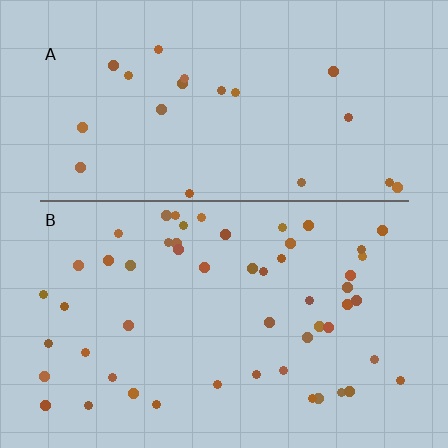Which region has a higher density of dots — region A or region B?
B (the bottom).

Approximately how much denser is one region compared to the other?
Approximately 2.5× — region B over region A.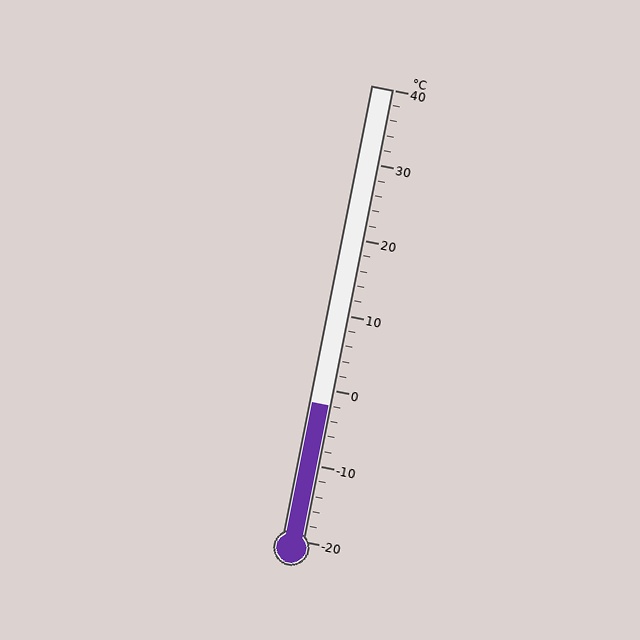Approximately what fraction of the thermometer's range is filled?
The thermometer is filled to approximately 30% of its range.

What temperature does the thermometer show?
The thermometer shows approximately -2°C.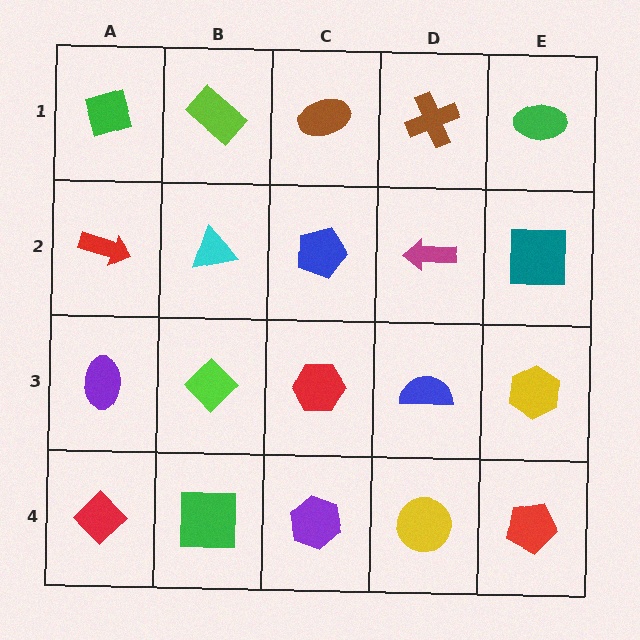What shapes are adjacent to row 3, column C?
A blue pentagon (row 2, column C), a purple hexagon (row 4, column C), a lime diamond (row 3, column B), a blue semicircle (row 3, column D).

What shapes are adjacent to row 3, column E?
A teal square (row 2, column E), a red pentagon (row 4, column E), a blue semicircle (row 3, column D).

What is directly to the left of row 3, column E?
A blue semicircle.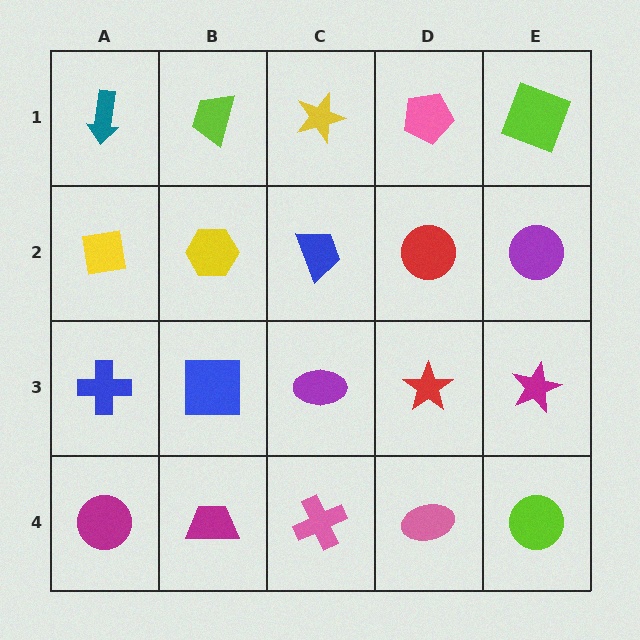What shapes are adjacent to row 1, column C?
A blue trapezoid (row 2, column C), a lime trapezoid (row 1, column B), a pink pentagon (row 1, column D).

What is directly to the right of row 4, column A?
A magenta trapezoid.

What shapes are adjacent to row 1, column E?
A purple circle (row 2, column E), a pink pentagon (row 1, column D).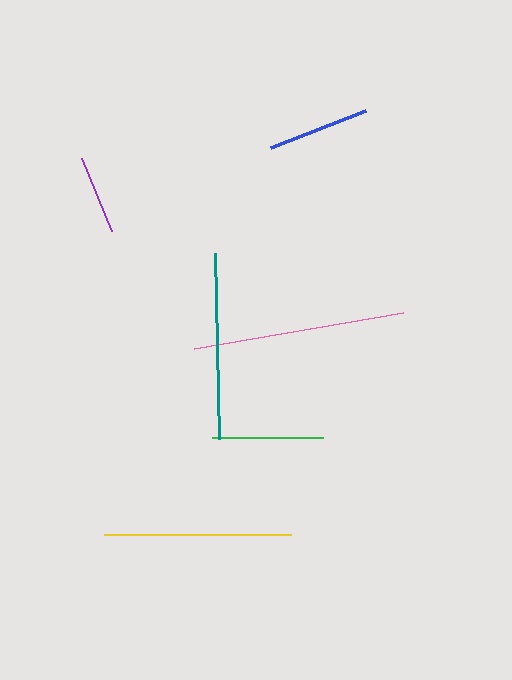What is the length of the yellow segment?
The yellow segment is approximately 187 pixels long.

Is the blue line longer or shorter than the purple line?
The blue line is longer than the purple line.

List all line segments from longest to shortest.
From longest to shortest: pink, yellow, teal, green, blue, purple.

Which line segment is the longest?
The pink line is the longest at approximately 212 pixels.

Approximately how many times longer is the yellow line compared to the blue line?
The yellow line is approximately 1.8 times the length of the blue line.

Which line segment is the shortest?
The purple line is the shortest at approximately 78 pixels.